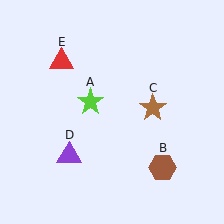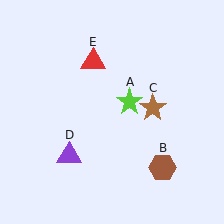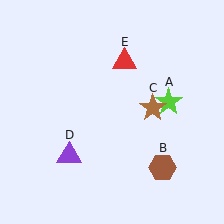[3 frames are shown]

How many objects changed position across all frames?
2 objects changed position: lime star (object A), red triangle (object E).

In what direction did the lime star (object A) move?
The lime star (object A) moved right.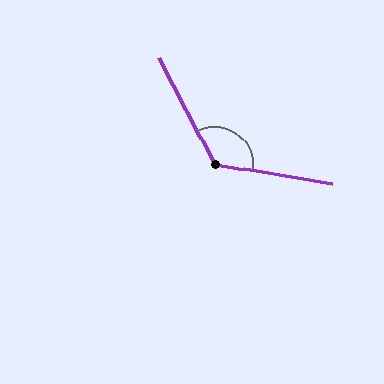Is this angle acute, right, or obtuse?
It is obtuse.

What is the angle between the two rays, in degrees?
Approximately 127 degrees.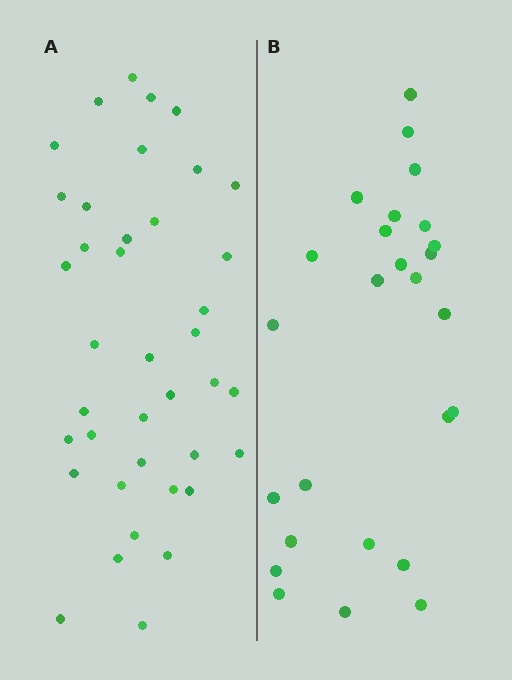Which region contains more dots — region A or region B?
Region A (the left region) has more dots.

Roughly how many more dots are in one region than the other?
Region A has approximately 15 more dots than region B.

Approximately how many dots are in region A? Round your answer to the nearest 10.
About 40 dots. (The exact count is 39, which rounds to 40.)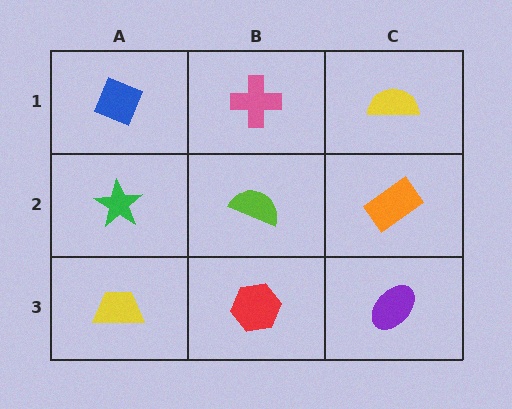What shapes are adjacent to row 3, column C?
An orange rectangle (row 2, column C), a red hexagon (row 3, column B).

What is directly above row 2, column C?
A yellow semicircle.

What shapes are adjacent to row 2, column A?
A blue diamond (row 1, column A), a yellow trapezoid (row 3, column A), a lime semicircle (row 2, column B).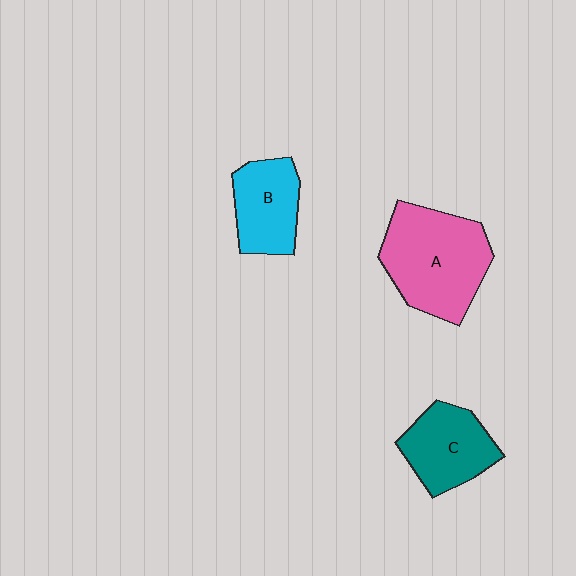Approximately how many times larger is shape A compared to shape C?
Approximately 1.5 times.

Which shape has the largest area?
Shape A (pink).